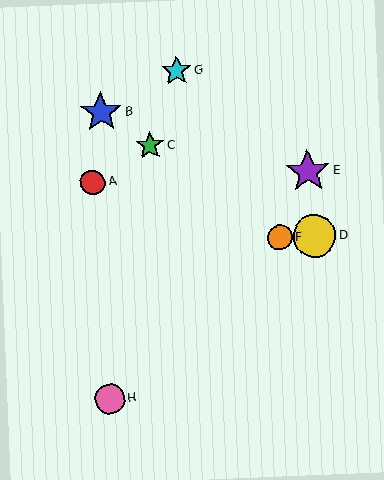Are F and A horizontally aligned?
No, F is at y≈237 and A is at y≈183.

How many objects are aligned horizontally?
2 objects (D, F) are aligned horizontally.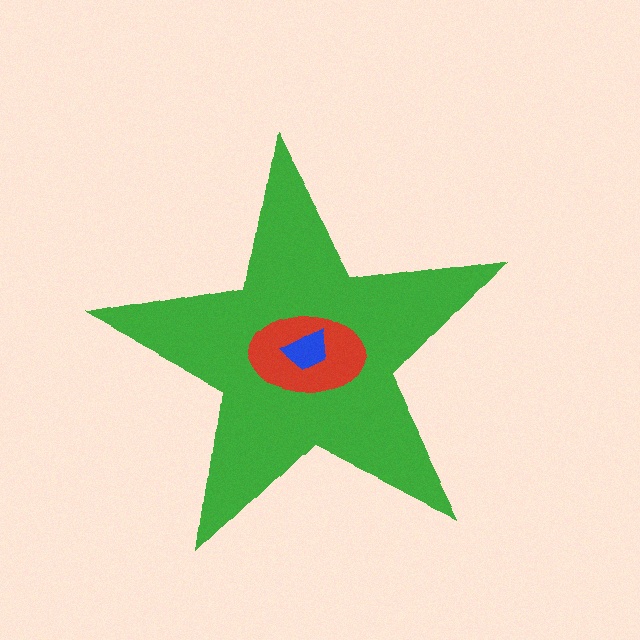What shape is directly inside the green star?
The red ellipse.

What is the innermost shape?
The blue trapezoid.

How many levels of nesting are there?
3.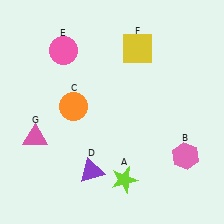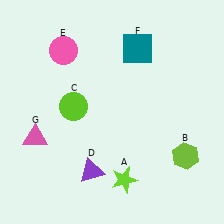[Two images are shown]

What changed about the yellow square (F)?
In Image 1, F is yellow. In Image 2, it changed to teal.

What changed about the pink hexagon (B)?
In Image 1, B is pink. In Image 2, it changed to lime.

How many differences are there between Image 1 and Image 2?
There are 3 differences between the two images.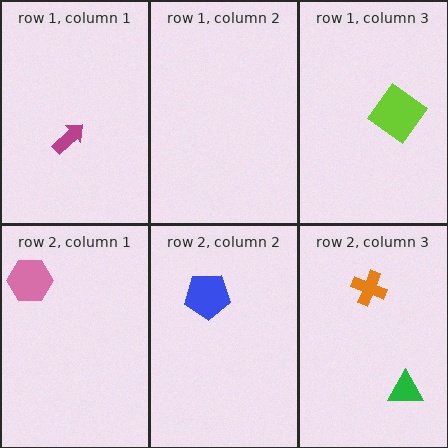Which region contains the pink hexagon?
The row 2, column 1 region.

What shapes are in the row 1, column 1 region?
The magenta arrow.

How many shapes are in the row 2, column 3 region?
2.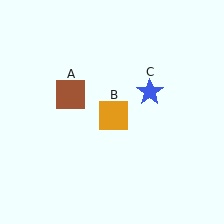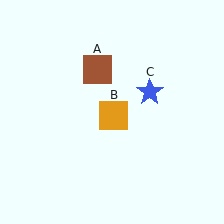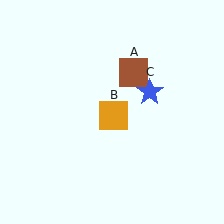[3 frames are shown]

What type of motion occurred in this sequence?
The brown square (object A) rotated clockwise around the center of the scene.